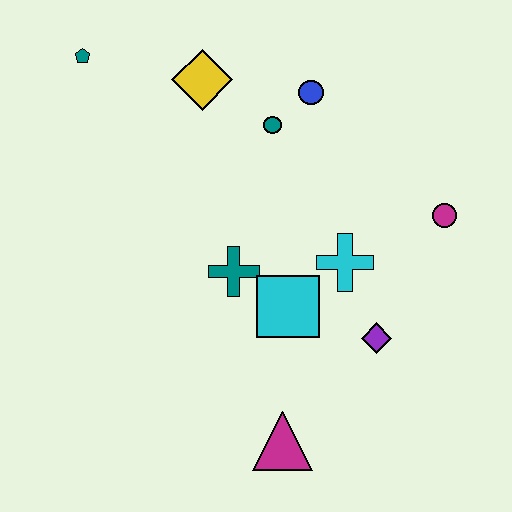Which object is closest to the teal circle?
The blue circle is closest to the teal circle.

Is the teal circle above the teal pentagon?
No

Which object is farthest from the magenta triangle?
The teal pentagon is farthest from the magenta triangle.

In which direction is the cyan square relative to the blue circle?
The cyan square is below the blue circle.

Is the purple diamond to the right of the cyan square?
Yes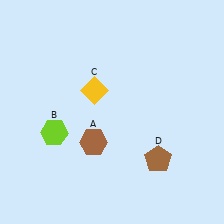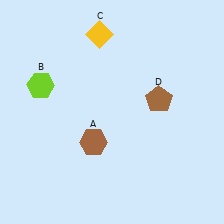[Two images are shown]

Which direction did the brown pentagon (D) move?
The brown pentagon (D) moved up.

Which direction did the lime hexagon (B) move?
The lime hexagon (B) moved up.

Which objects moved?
The objects that moved are: the lime hexagon (B), the yellow diamond (C), the brown pentagon (D).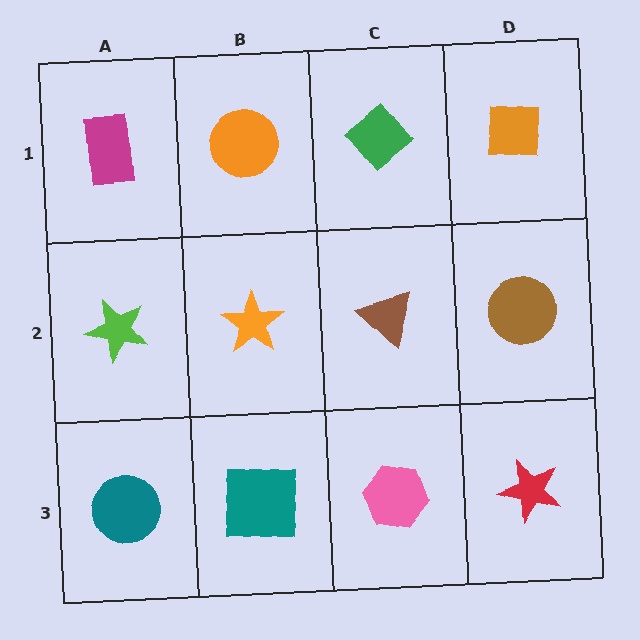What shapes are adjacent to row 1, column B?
An orange star (row 2, column B), a magenta rectangle (row 1, column A), a green diamond (row 1, column C).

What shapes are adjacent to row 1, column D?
A brown circle (row 2, column D), a green diamond (row 1, column C).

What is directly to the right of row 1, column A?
An orange circle.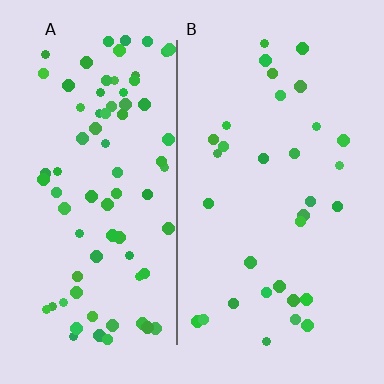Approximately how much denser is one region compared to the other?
Approximately 2.4× — region A over region B.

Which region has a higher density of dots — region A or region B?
A (the left).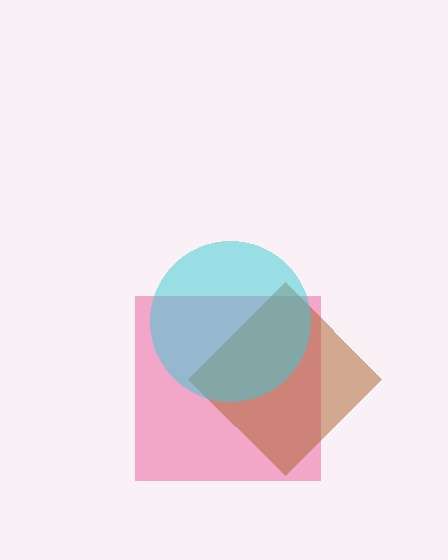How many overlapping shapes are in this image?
There are 3 overlapping shapes in the image.